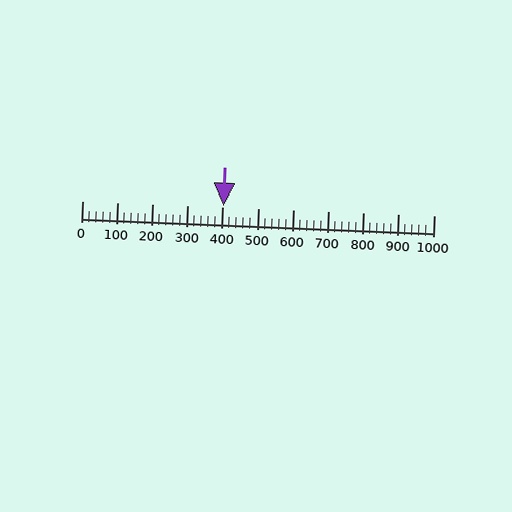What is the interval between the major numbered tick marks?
The major tick marks are spaced 100 units apart.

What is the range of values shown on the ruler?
The ruler shows values from 0 to 1000.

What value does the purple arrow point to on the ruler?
The purple arrow points to approximately 402.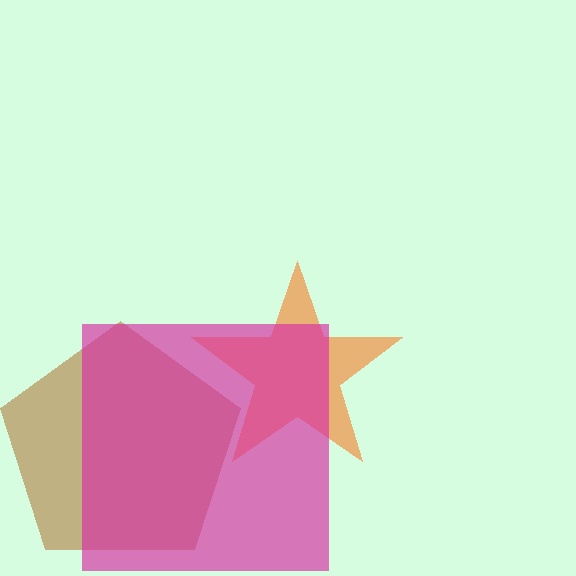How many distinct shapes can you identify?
There are 3 distinct shapes: an orange star, a brown pentagon, a magenta square.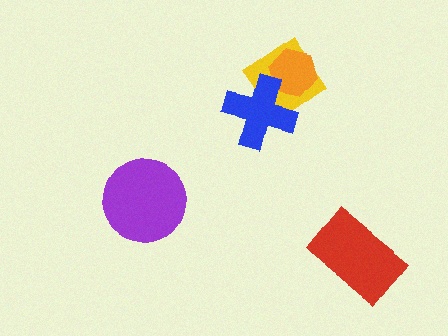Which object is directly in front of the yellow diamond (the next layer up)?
The orange hexagon is directly in front of the yellow diamond.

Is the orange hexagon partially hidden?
Yes, it is partially covered by another shape.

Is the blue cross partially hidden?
No, no other shape covers it.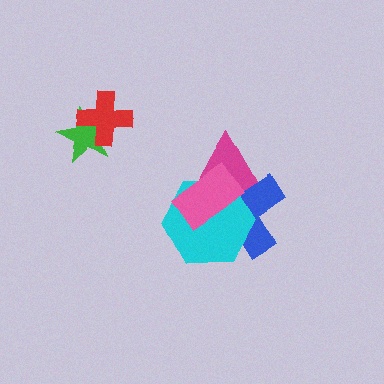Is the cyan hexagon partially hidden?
Yes, it is partially covered by another shape.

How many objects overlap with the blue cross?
3 objects overlap with the blue cross.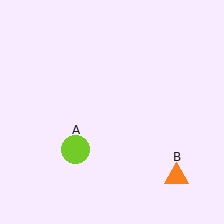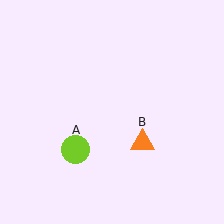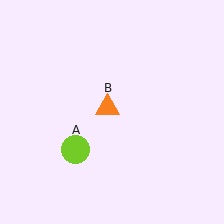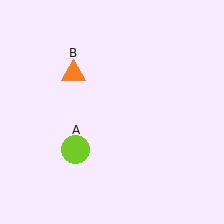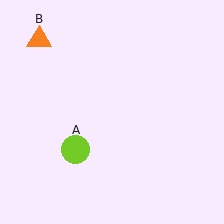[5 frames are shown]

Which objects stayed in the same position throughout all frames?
Lime circle (object A) remained stationary.